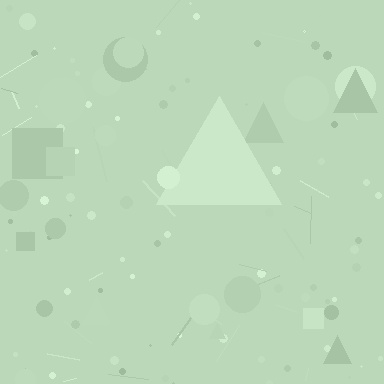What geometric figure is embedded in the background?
A triangle is embedded in the background.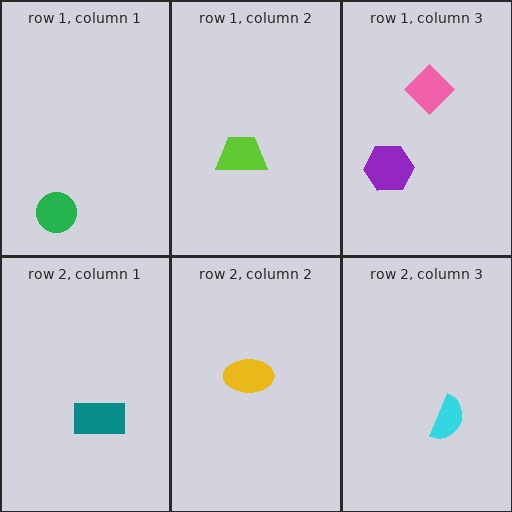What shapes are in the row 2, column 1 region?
The teal rectangle.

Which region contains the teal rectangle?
The row 2, column 1 region.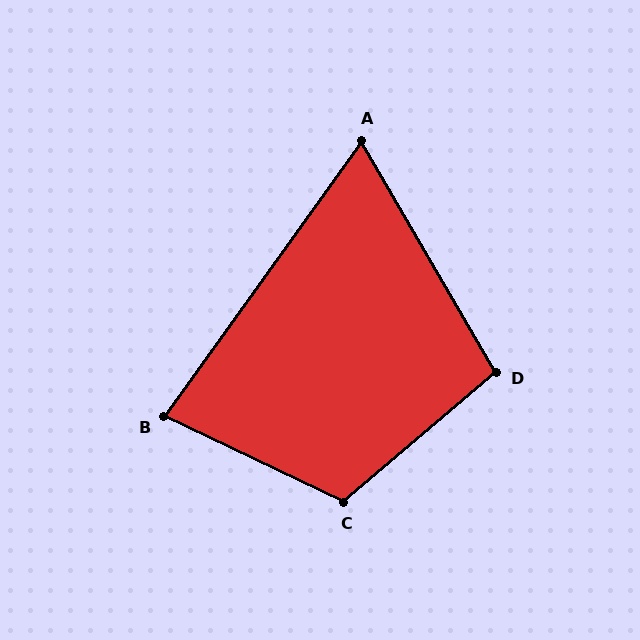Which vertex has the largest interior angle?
C, at approximately 114 degrees.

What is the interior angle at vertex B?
Approximately 80 degrees (acute).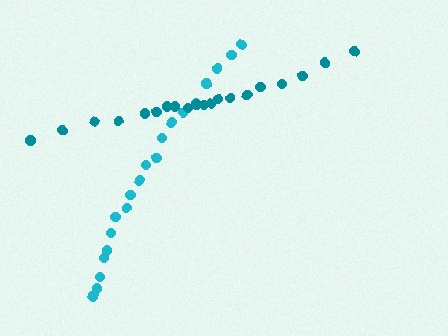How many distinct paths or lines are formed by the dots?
There are 2 distinct paths.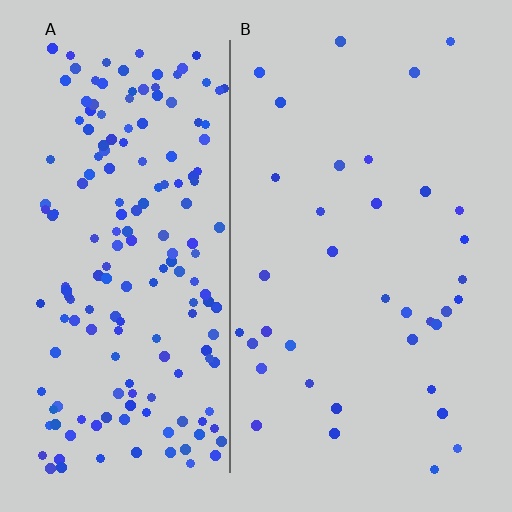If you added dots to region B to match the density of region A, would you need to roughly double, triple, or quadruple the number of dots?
Approximately quadruple.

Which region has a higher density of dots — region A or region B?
A (the left).